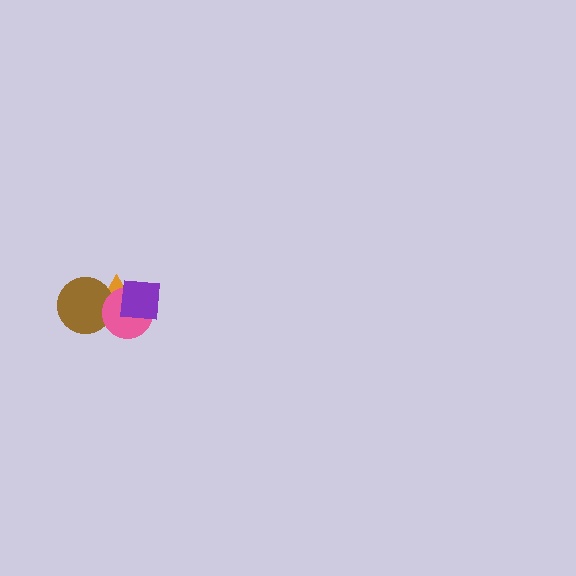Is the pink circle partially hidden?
Yes, it is partially covered by another shape.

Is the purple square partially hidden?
No, no other shape covers it.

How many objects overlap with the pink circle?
3 objects overlap with the pink circle.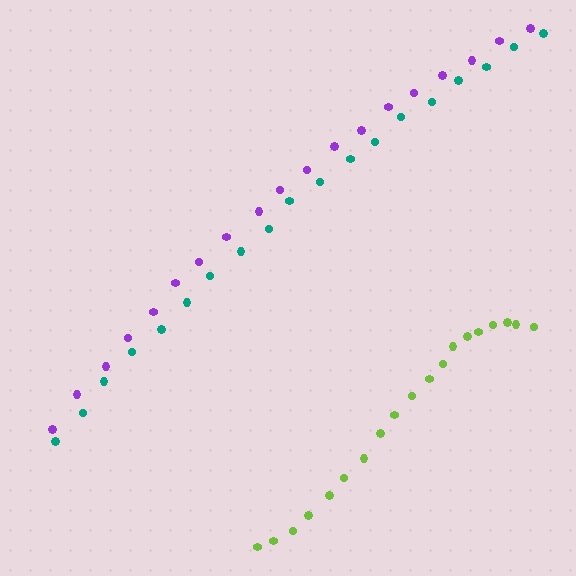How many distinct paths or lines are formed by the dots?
There are 3 distinct paths.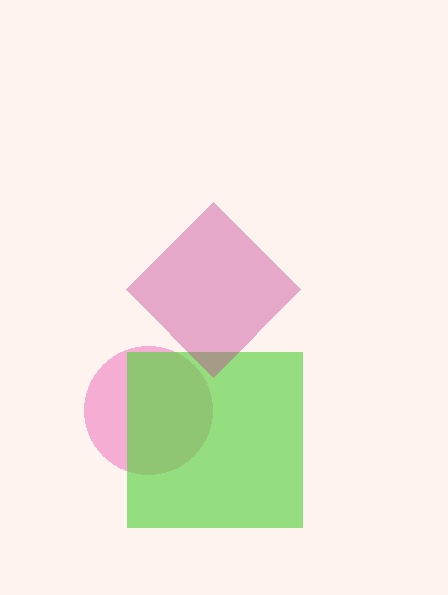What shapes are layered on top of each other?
The layered shapes are: a pink circle, a lime square, a magenta diamond.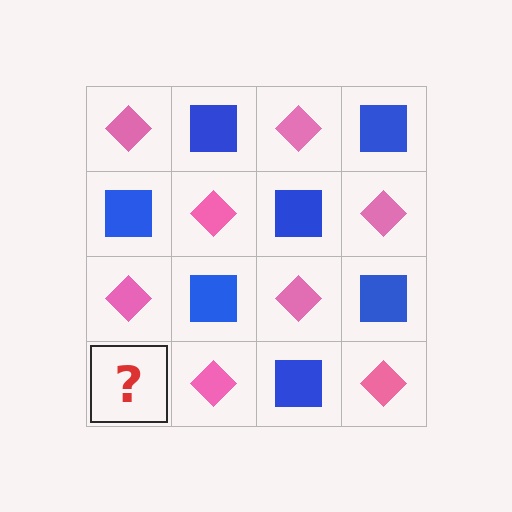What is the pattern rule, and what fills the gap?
The rule is that it alternates pink diamond and blue square in a checkerboard pattern. The gap should be filled with a blue square.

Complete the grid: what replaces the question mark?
The question mark should be replaced with a blue square.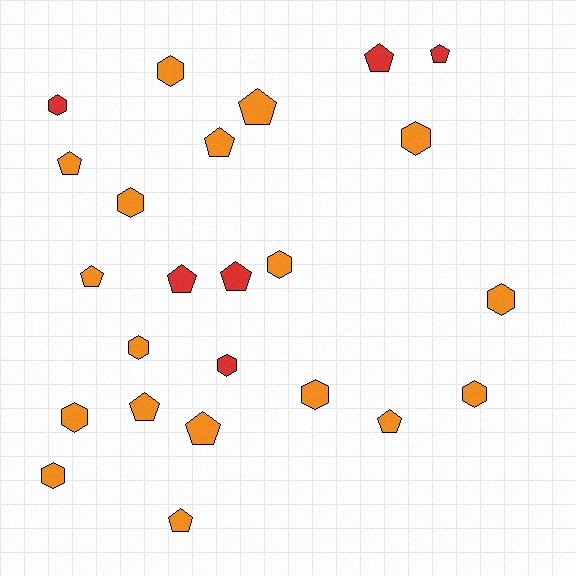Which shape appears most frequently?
Pentagon, with 12 objects.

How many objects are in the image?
There are 24 objects.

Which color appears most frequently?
Orange, with 18 objects.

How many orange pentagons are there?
There are 8 orange pentagons.